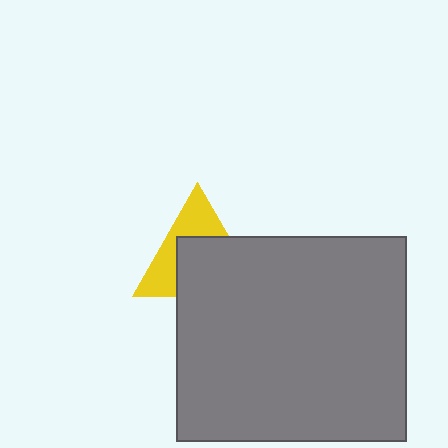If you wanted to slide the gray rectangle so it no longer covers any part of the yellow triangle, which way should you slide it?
Slide it down — that is the most direct way to separate the two shapes.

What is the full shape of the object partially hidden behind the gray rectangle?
The partially hidden object is a yellow triangle.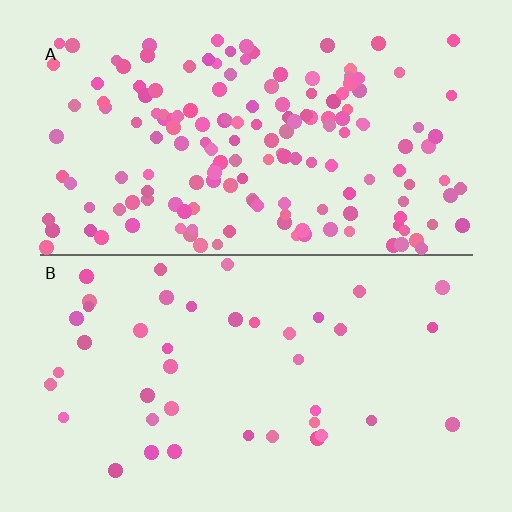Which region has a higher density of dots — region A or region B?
A (the top).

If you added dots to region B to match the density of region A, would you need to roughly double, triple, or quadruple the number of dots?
Approximately quadruple.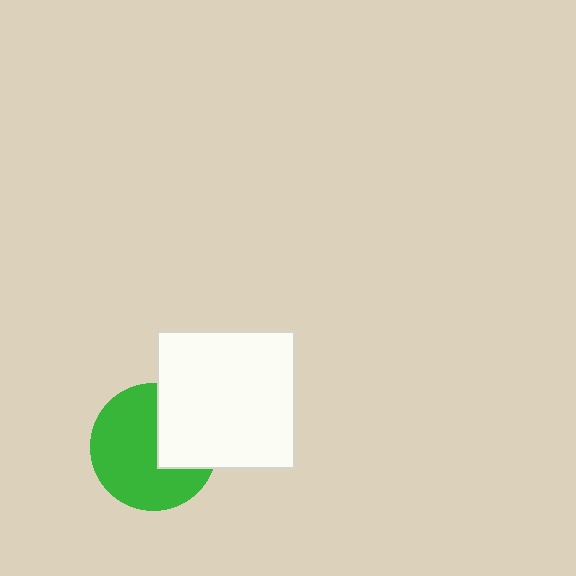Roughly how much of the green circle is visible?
Most of it is visible (roughly 67%).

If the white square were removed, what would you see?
You would see the complete green circle.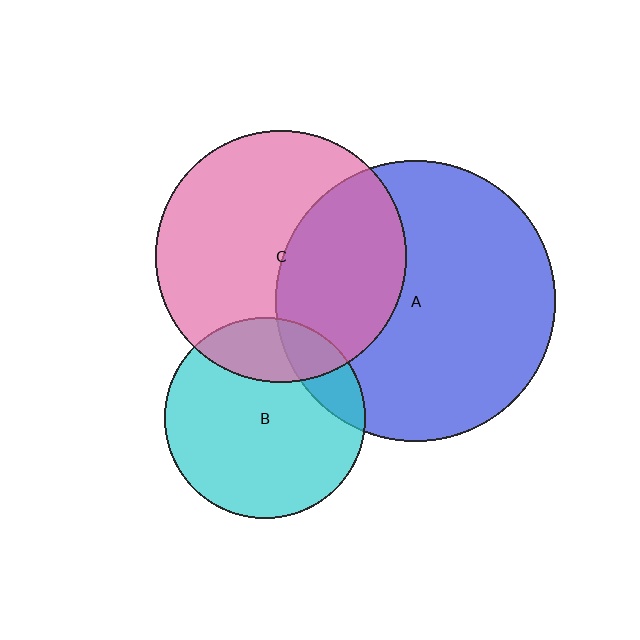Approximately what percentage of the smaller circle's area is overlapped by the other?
Approximately 15%.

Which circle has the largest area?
Circle A (blue).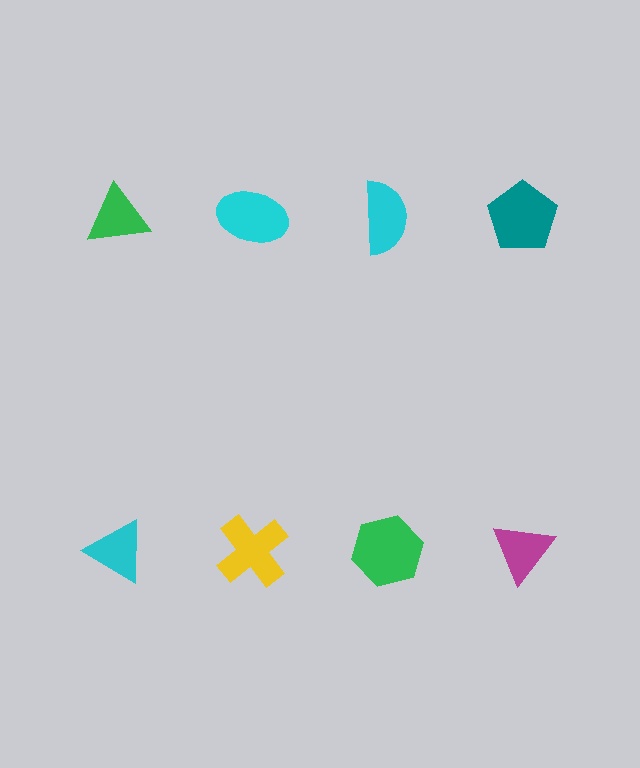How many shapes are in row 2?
4 shapes.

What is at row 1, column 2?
A cyan ellipse.